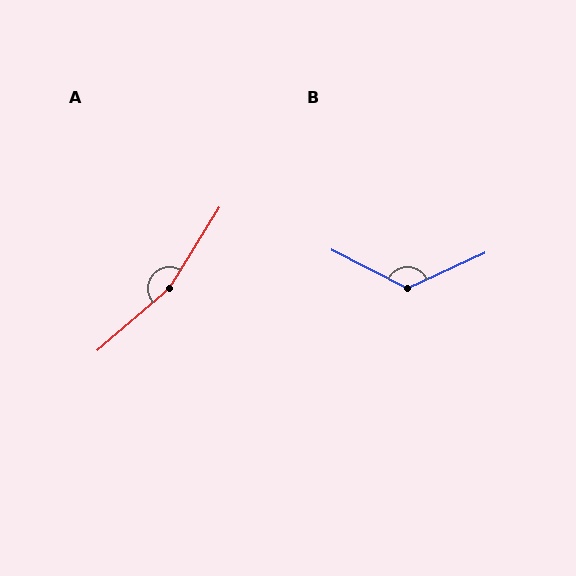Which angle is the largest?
A, at approximately 163 degrees.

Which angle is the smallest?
B, at approximately 129 degrees.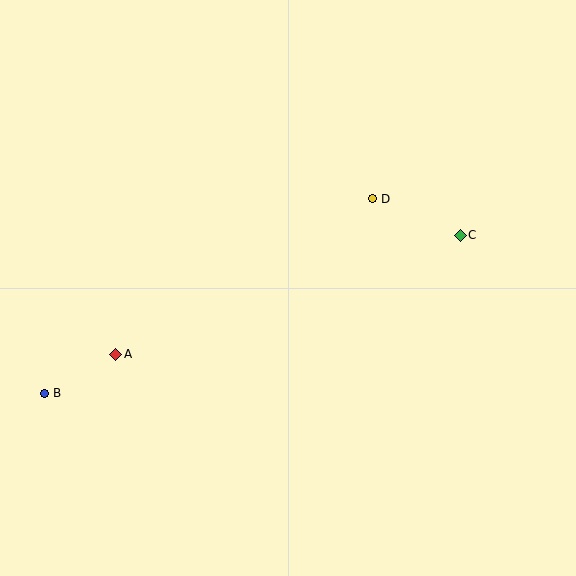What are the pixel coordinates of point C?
Point C is at (460, 235).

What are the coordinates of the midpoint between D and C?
The midpoint between D and C is at (417, 217).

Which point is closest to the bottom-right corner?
Point C is closest to the bottom-right corner.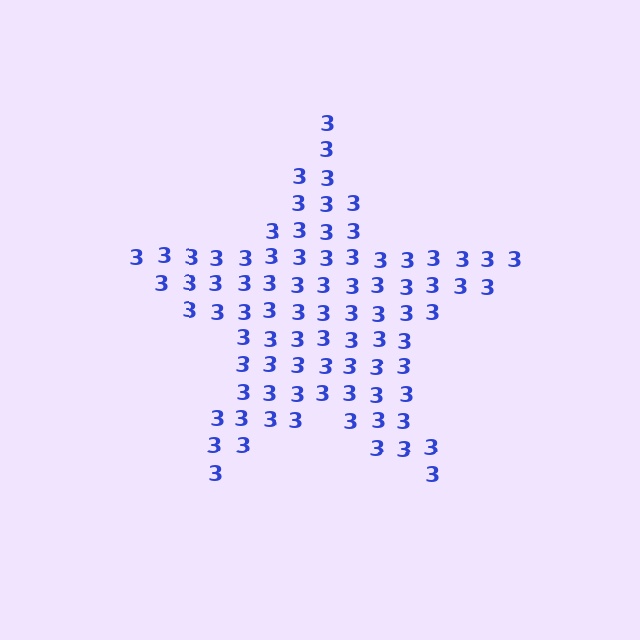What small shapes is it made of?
It is made of small digit 3's.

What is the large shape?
The large shape is a star.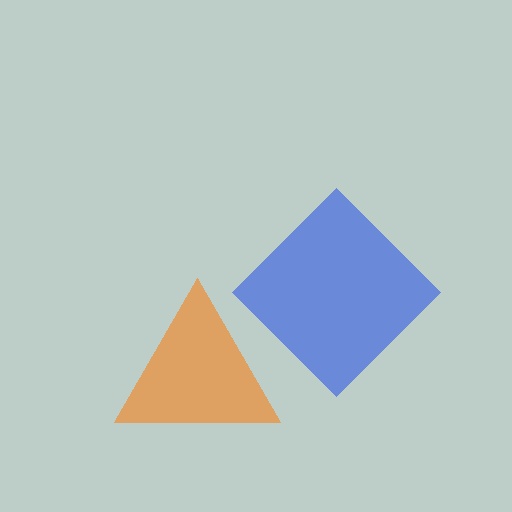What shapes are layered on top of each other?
The layered shapes are: a blue diamond, an orange triangle.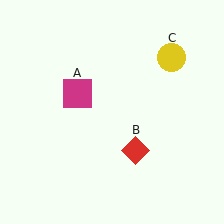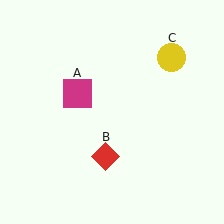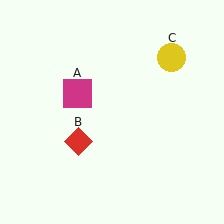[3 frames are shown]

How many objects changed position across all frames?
1 object changed position: red diamond (object B).